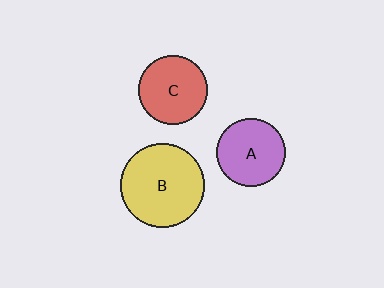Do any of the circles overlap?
No, none of the circles overlap.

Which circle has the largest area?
Circle B (yellow).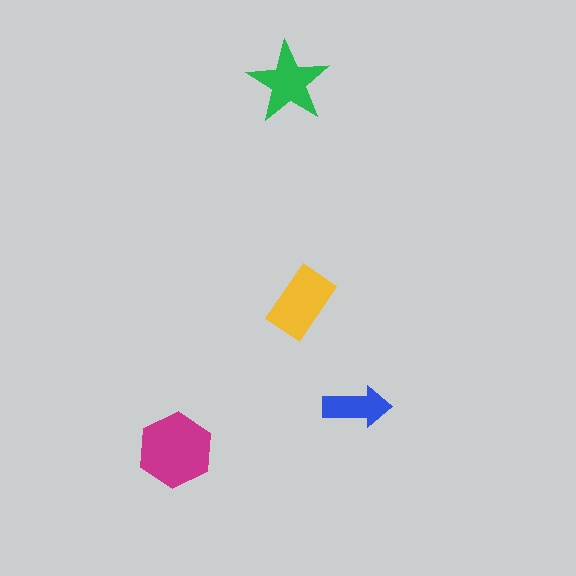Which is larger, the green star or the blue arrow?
The green star.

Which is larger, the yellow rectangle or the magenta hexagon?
The magenta hexagon.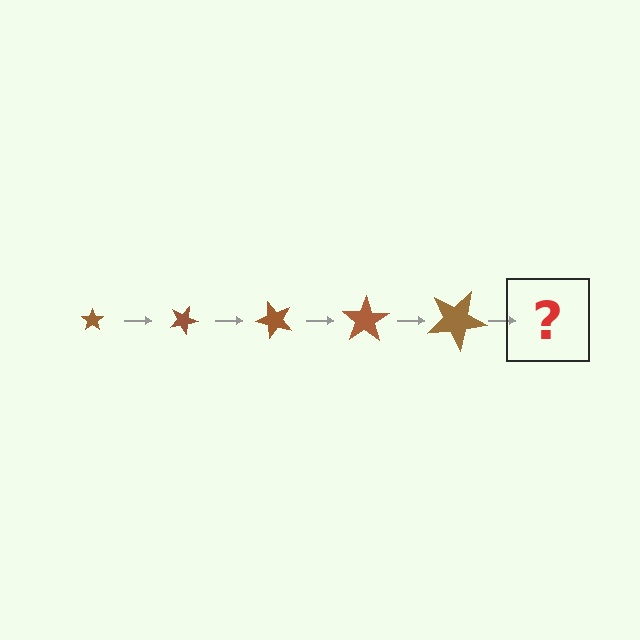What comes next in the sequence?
The next element should be a star, larger than the previous one and rotated 125 degrees from the start.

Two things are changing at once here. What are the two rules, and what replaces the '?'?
The two rules are that the star grows larger each step and it rotates 25 degrees each step. The '?' should be a star, larger than the previous one and rotated 125 degrees from the start.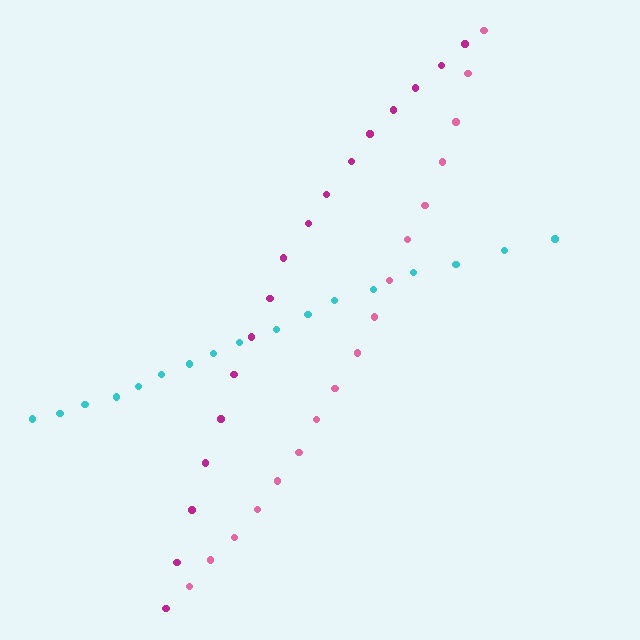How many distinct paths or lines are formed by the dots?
There are 3 distinct paths.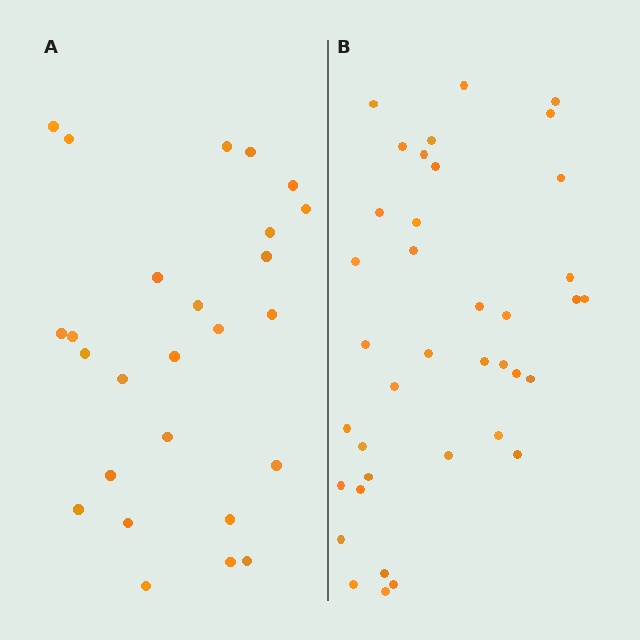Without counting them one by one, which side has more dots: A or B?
Region B (the right region) has more dots.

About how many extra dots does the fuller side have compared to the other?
Region B has roughly 12 or so more dots than region A.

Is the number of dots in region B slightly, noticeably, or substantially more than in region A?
Region B has substantially more. The ratio is roughly 1.5 to 1.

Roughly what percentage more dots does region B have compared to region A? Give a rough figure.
About 45% more.